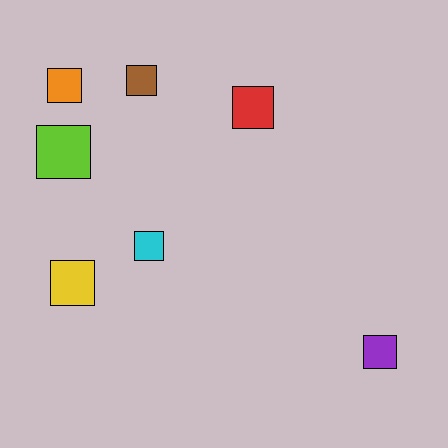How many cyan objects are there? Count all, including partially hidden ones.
There is 1 cyan object.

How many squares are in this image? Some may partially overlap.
There are 7 squares.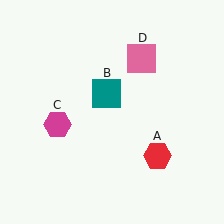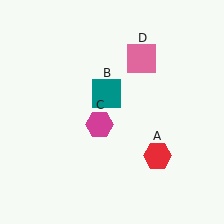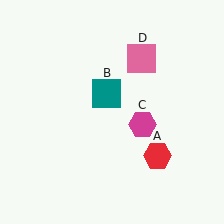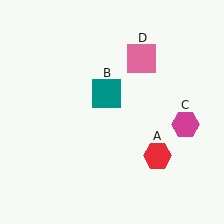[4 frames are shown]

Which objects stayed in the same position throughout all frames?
Red hexagon (object A) and teal square (object B) and pink square (object D) remained stationary.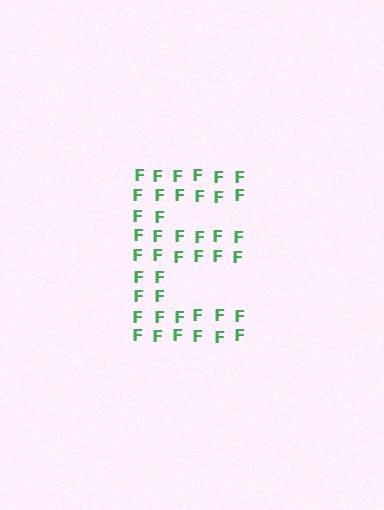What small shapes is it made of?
It is made of small letter F's.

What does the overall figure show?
The overall figure shows the letter E.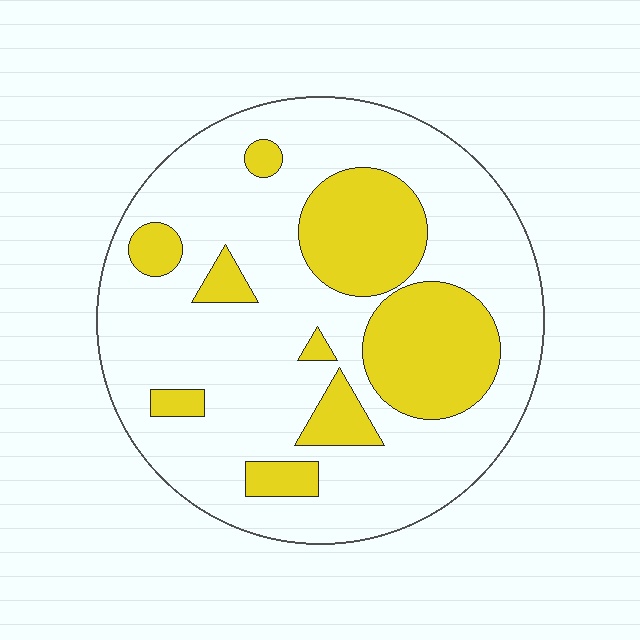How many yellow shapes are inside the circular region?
9.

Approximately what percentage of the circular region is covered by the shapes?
Approximately 25%.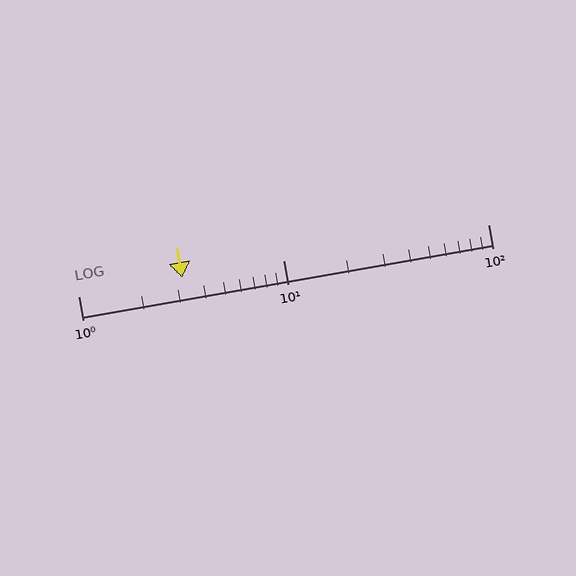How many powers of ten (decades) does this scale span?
The scale spans 2 decades, from 1 to 100.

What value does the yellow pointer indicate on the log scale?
The pointer indicates approximately 3.2.